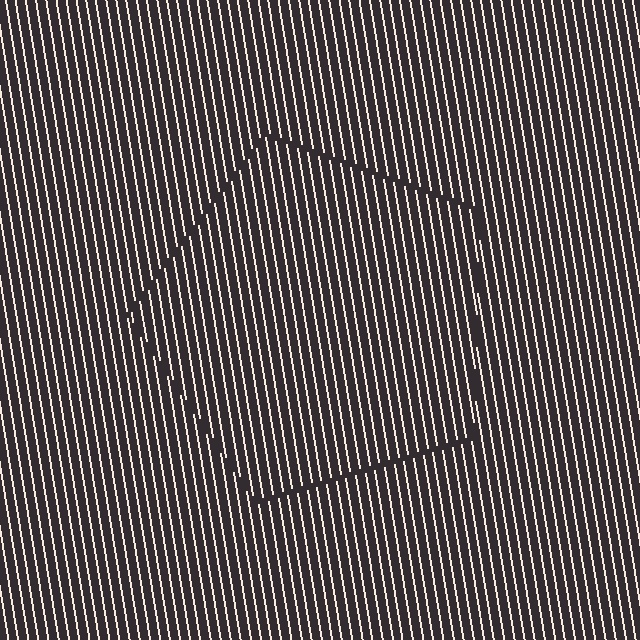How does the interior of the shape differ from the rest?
The interior of the shape contains the same grating, shifted by half a period — the contour is defined by the phase discontinuity where line-ends from the inner and outer gratings abut.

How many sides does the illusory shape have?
5 sides — the line-ends trace a pentagon.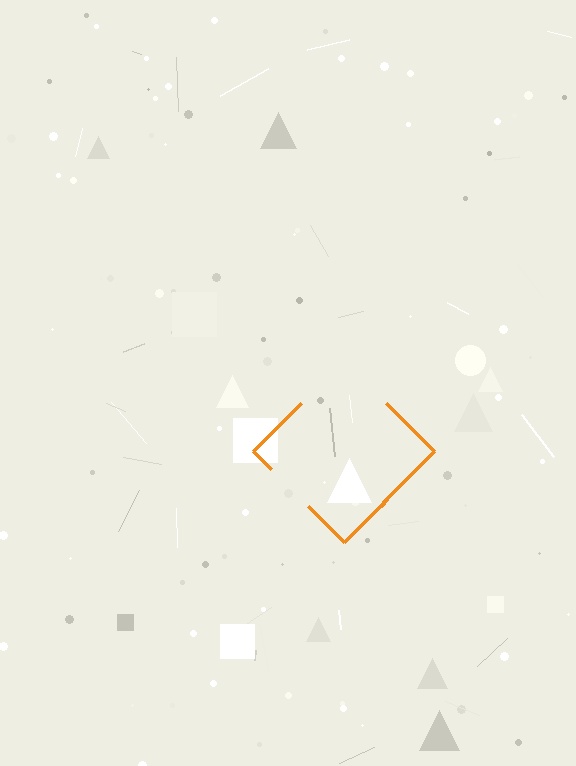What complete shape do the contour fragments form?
The contour fragments form a diamond.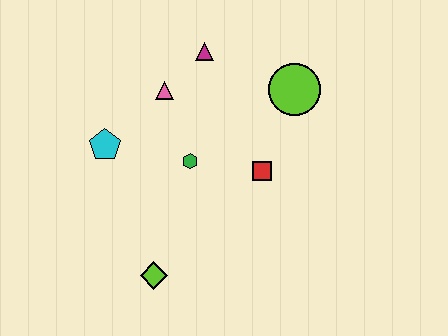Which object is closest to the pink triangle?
The magenta triangle is closest to the pink triangle.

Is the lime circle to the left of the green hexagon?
No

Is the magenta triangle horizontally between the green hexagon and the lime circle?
Yes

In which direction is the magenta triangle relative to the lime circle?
The magenta triangle is to the left of the lime circle.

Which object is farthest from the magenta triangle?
The lime diamond is farthest from the magenta triangle.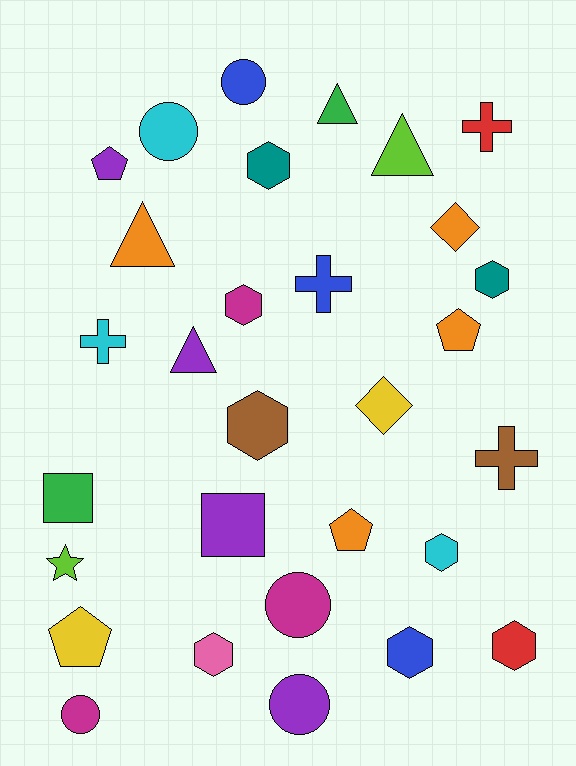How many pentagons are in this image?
There are 4 pentagons.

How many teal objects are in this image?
There are 2 teal objects.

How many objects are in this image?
There are 30 objects.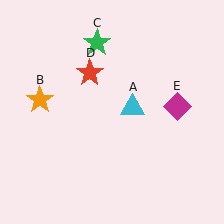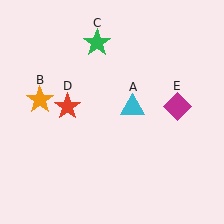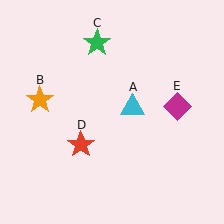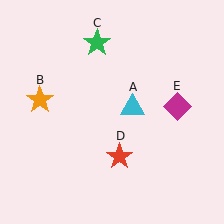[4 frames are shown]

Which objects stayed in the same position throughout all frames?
Cyan triangle (object A) and orange star (object B) and green star (object C) and magenta diamond (object E) remained stationary.